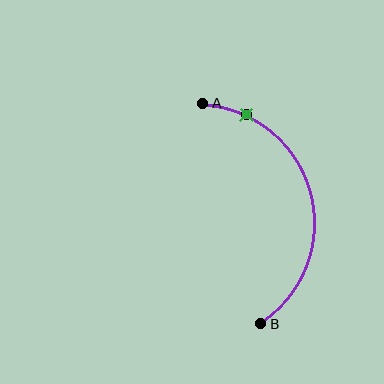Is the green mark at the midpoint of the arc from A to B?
No. The green mark lies on the arc but is closer to endpoint A. The arc midpoint would be at the point on the curve equidistant along the arc from both A and B.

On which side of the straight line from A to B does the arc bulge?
The arc bulges to the right of the straight line connecting A and B.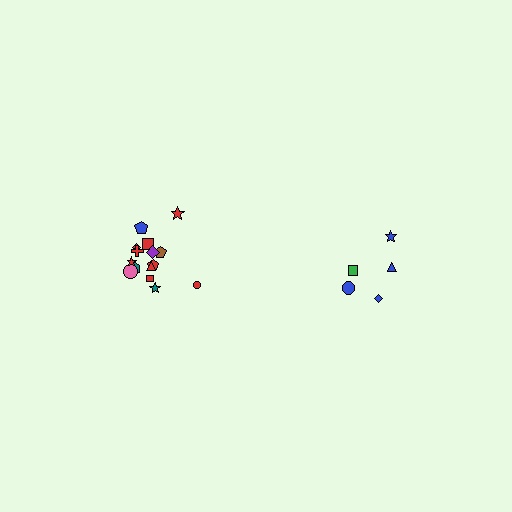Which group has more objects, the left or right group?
The left group.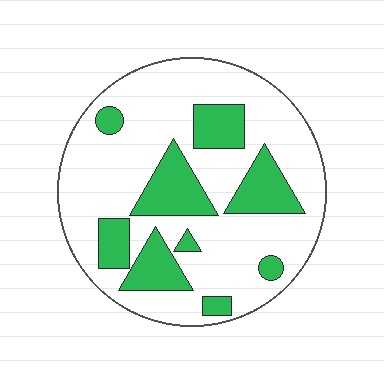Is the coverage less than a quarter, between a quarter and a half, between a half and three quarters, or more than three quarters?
Between a quarter and a half.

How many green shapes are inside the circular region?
9.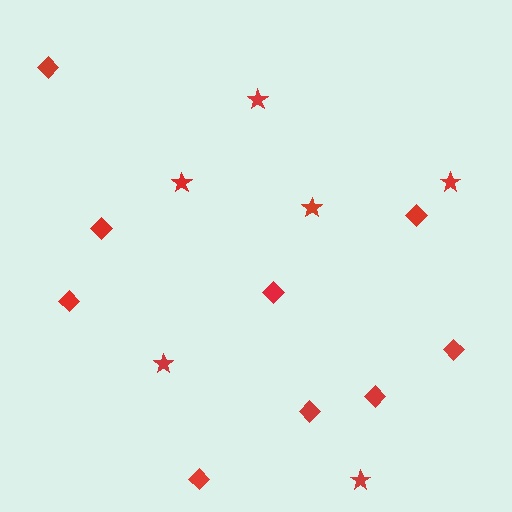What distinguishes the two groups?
There are 2 groups: one group of stars (6) and one group of diamonds (9).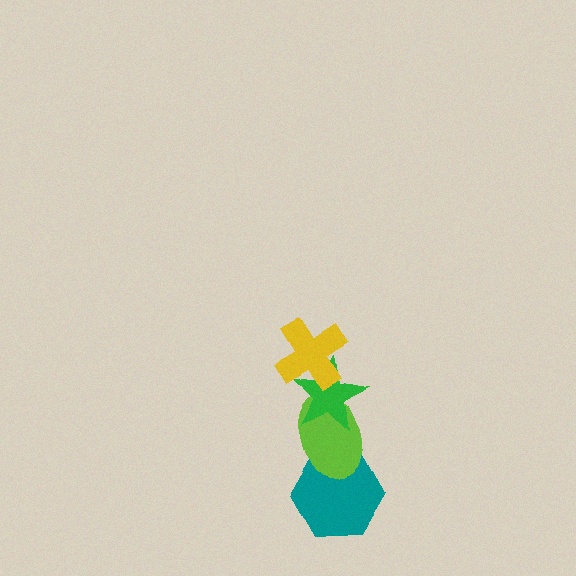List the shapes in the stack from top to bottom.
From top to bottom: the yellow cross, the green star, the lime ellipse, the teal hexagon.